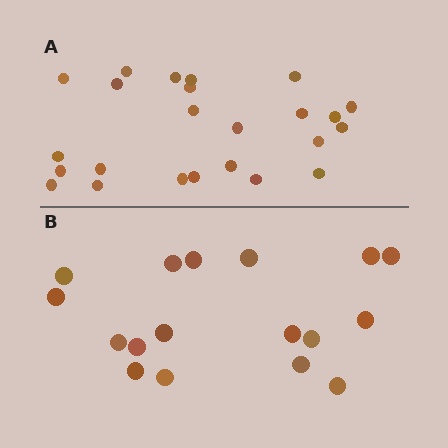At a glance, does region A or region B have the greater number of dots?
Region A (the top region) has more dots.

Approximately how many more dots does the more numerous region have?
Region A has roughly 8 or so more dots than region B.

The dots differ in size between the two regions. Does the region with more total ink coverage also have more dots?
No. Region B has more total ink coverage because its dots are larger, but region A actually contains more individual dots. Total area can be misleading — the number of items is what matters here.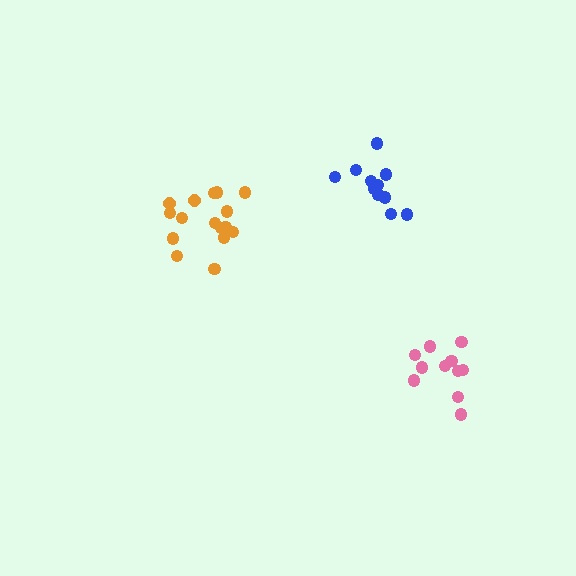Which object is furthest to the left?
The orange cluster is leftmost.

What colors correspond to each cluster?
The clusters are colored: pink, orange, blue.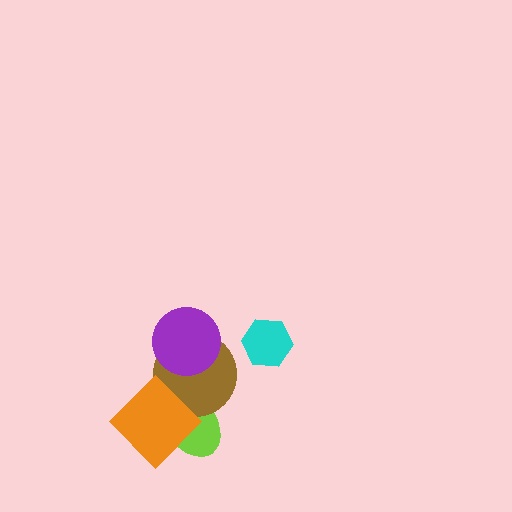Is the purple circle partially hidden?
No, no other shape covers it.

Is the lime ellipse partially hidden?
Yes, it is partially covered by another shape.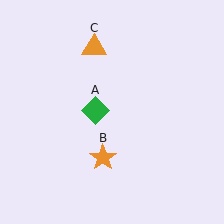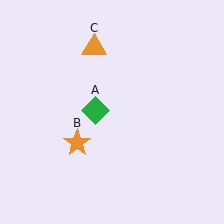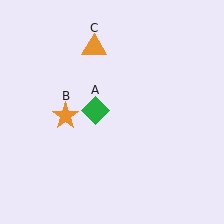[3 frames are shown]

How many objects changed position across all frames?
1 object changed position: orange star (object B).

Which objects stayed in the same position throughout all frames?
Green diamond (object A) and orange triangle (object C) remained stationary.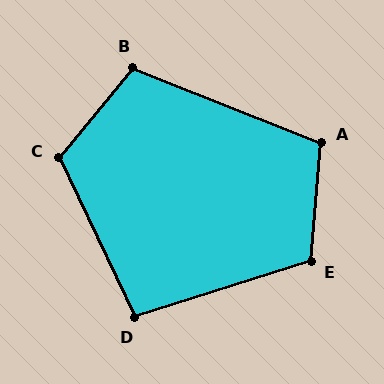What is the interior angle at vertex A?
Approximately 107 degrees (obtuse).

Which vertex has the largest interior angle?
C, at approximately 115 degrees.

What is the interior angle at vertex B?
Approximately 108 degrees (obtuse).